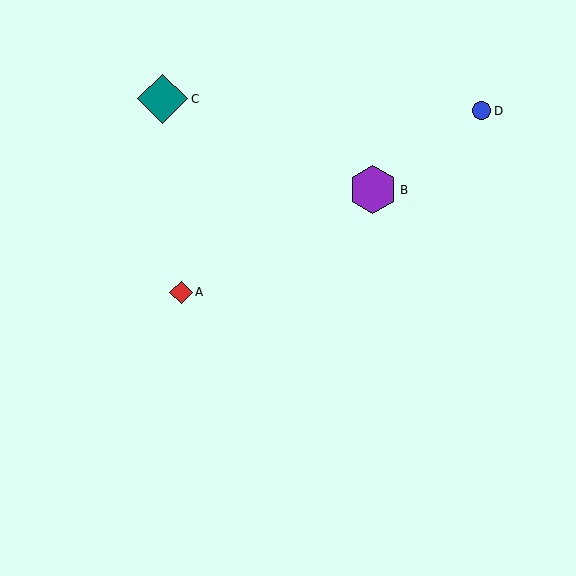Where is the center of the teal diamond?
The center of the teal diamond is at (163, 99).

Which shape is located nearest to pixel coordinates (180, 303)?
The red diamond (labeled A) at (181, 292) is nearest to that location.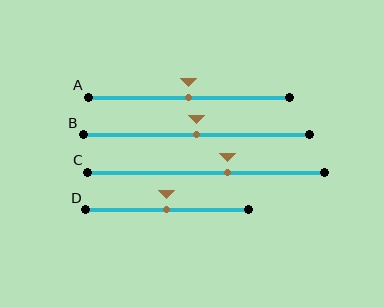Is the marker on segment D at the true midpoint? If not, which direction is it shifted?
Yes, the marker on segment D is at the true midpoint.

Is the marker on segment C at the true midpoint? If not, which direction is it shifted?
No, the marker on segment C is shifted to the right by about 9% of the segment length.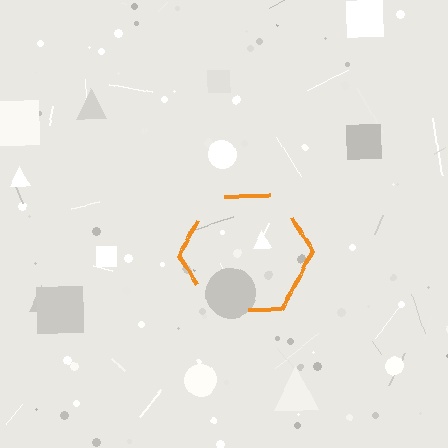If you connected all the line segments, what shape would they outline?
They would outline a hexagon.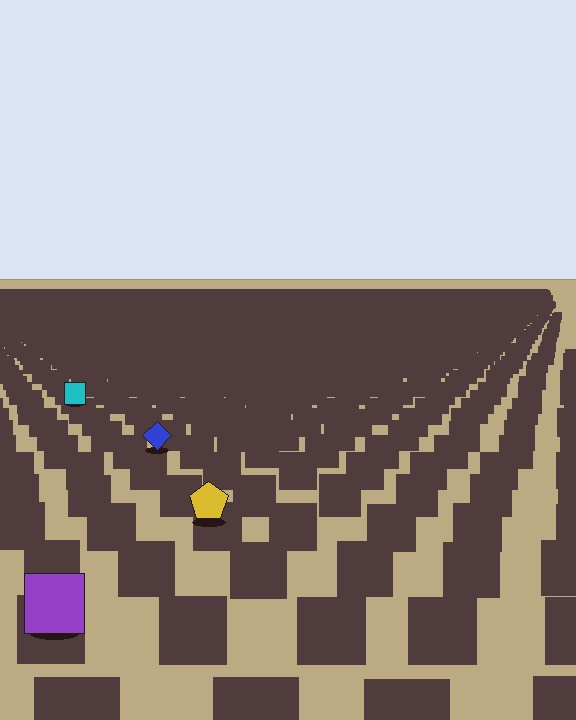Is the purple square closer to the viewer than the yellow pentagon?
Yes. The purple square is closer — you can tell from the texture gradient: the ground texture is coarser near it.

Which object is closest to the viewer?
The purple square is closest. The texture marks near it are larger and more spread out.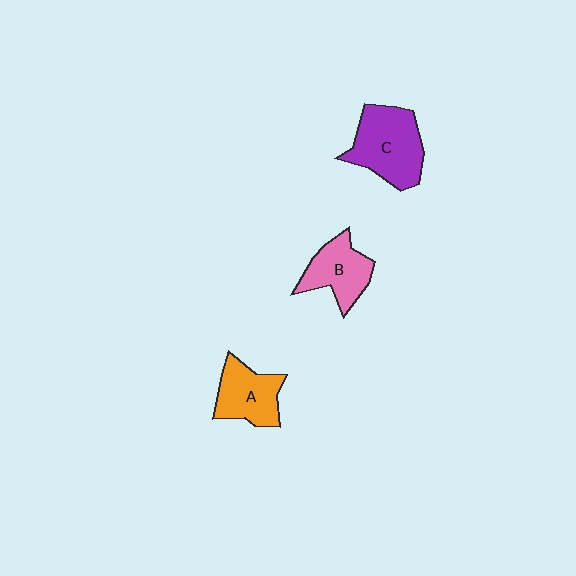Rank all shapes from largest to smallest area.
From largest to smallest: C (purple), A (orange), B (pink).